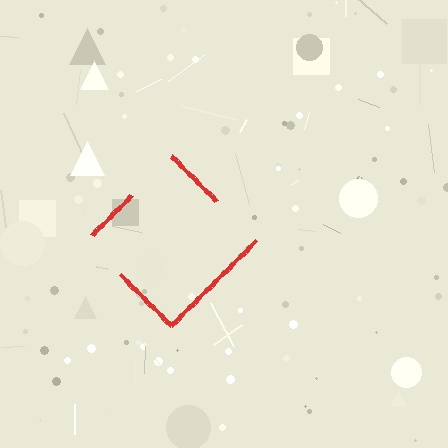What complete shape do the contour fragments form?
The contour fragments form a diamond.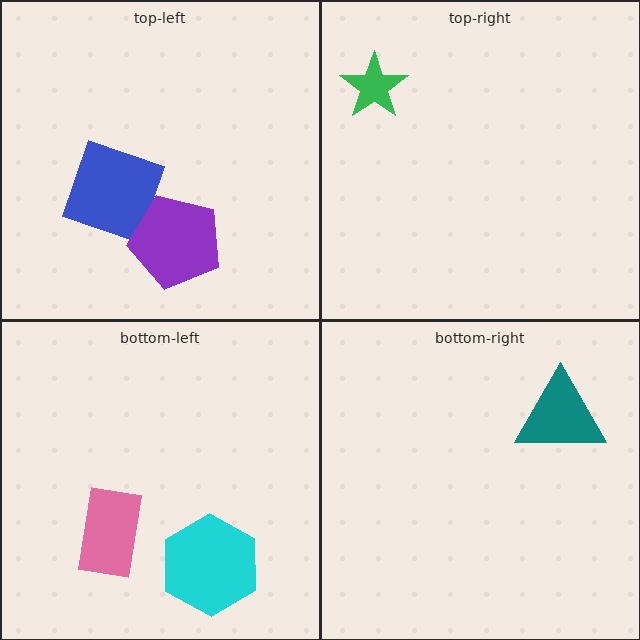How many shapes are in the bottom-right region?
1.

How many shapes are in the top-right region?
1.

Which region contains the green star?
The top-right region.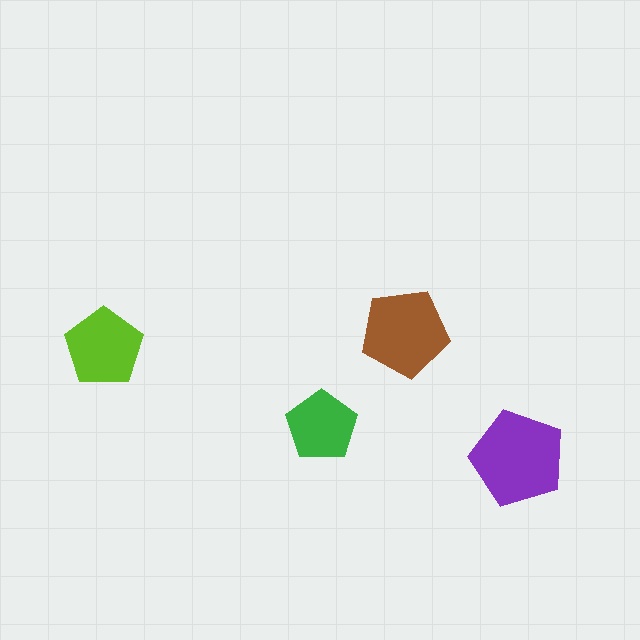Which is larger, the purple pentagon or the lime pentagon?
The purple one.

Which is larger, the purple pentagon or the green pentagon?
The purple one.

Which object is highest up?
The brown pentagon is topmost.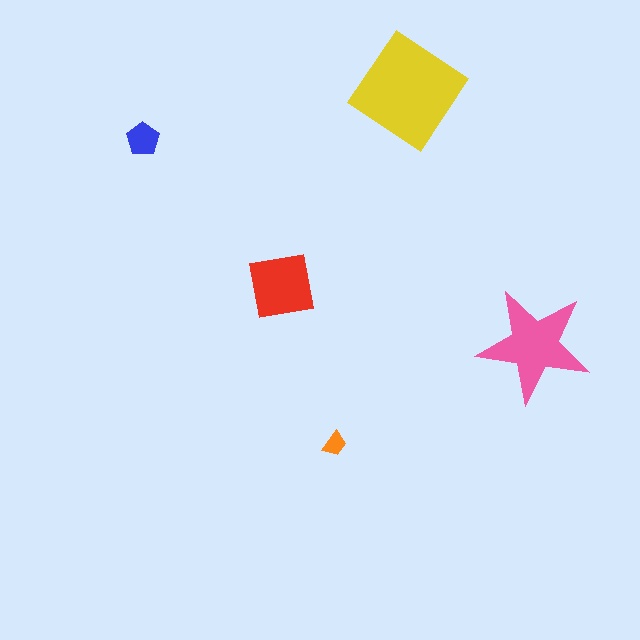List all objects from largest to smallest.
The yellow diamond, the pink star, the red square, the blue pentagon, the orange trapezoid.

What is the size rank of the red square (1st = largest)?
3rd.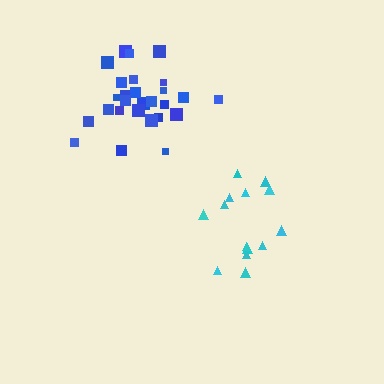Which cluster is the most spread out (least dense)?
Cyan.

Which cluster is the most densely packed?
Blue.